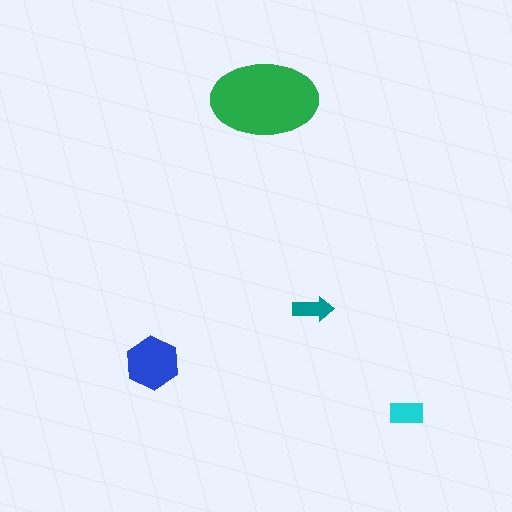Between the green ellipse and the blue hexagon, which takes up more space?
The green ellipse.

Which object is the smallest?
The teal arrow.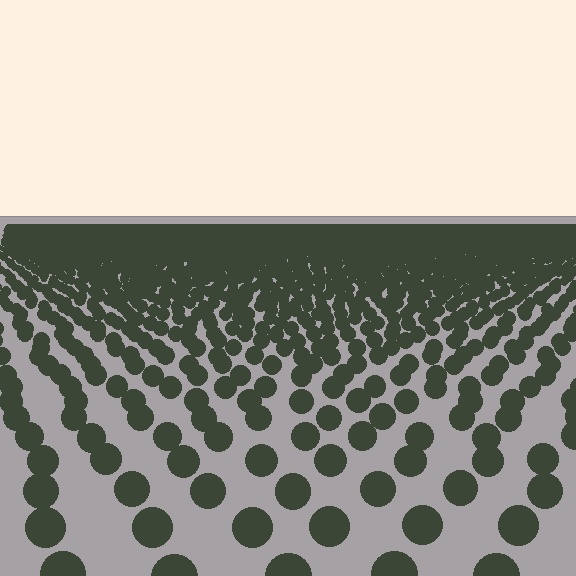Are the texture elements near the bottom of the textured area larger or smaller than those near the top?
Larger. Near the bottom, elements are closer to the viewer and appear at a bigger on-screen size.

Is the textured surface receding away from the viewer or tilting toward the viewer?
The surface is receding away from the viewer. Texture elements get smaller and denser toward the top.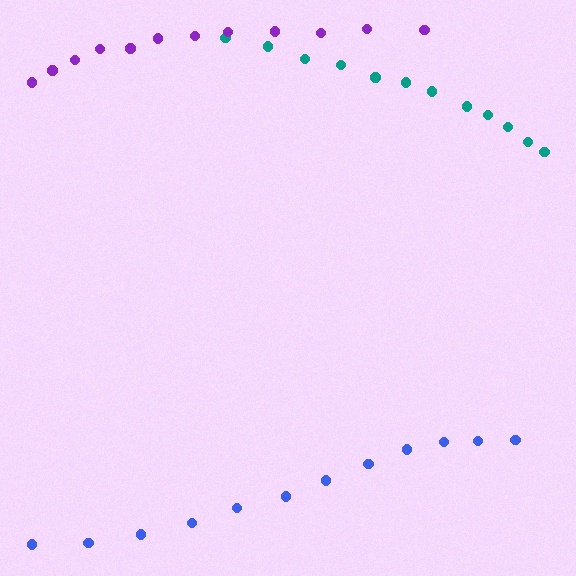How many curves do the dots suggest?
There are 3 distinct paths.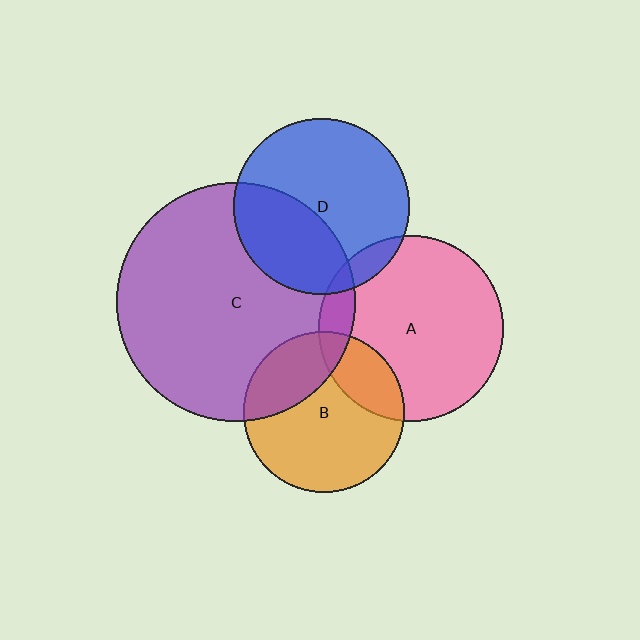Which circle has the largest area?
Circle C (purple).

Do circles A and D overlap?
Yes.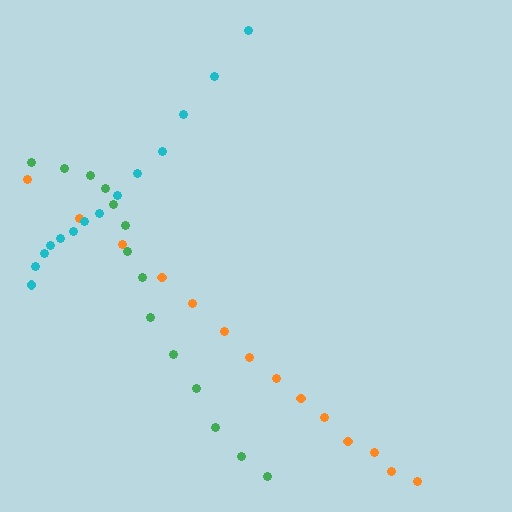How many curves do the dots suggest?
There are 3 distinct paths.